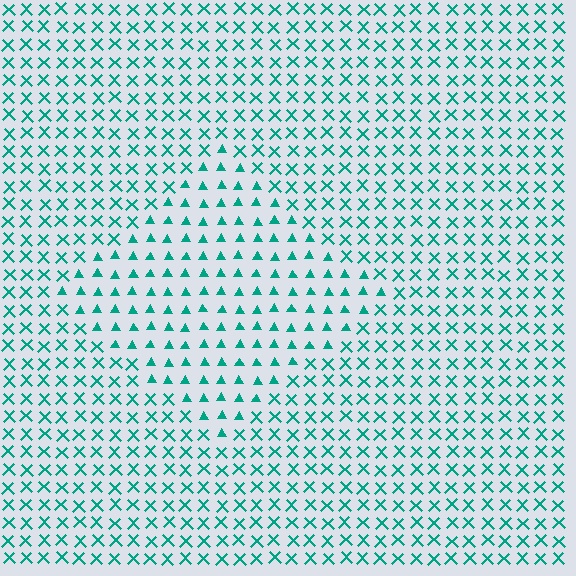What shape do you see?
I see a diamond.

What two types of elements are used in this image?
The image uses triangles inside the diamond region and X marks outside it.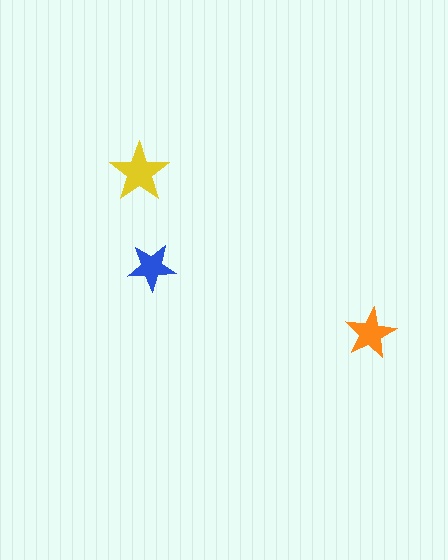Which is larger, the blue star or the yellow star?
The yellow one.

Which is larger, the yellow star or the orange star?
The yellow one.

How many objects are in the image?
There are 3 objects in the image.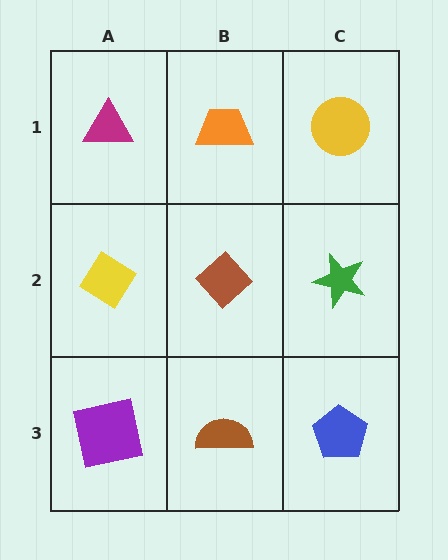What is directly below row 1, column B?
A brown diamond.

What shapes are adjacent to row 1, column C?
A green star (row 2, column C), an orange trapezoid (row 1, column B).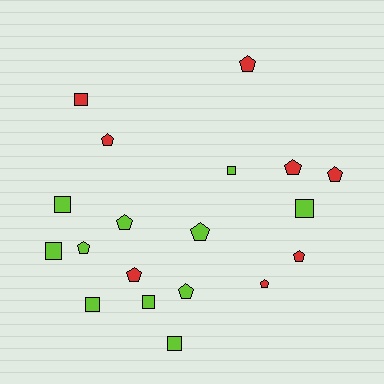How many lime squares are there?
There are 7 lime squares.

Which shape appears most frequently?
Pentagon, with 11 objects.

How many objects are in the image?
There are 19 objects.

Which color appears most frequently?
Lime, with 11 objects.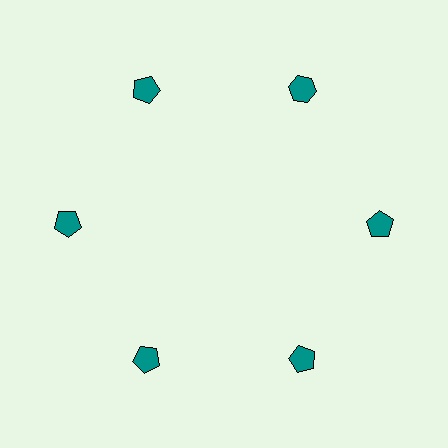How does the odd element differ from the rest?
It has a different shape: hexagon instead of pentagon.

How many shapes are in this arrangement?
There are 6 shapes arranged in a ring pattern.